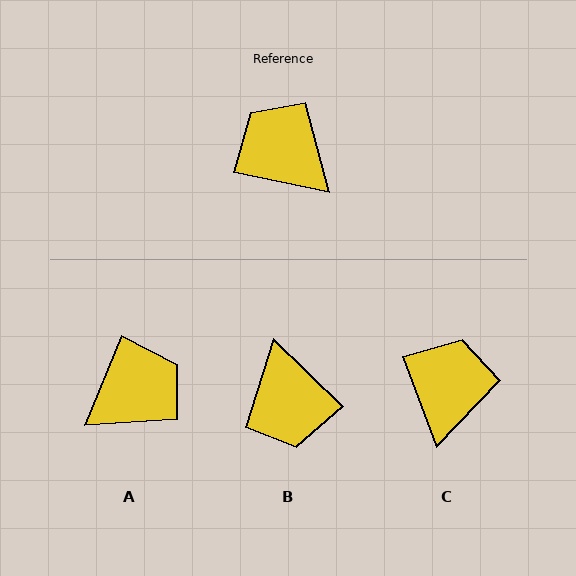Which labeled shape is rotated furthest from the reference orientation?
B, about 147 degrees away.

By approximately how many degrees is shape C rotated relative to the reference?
Approximately 58 degrees clockwise.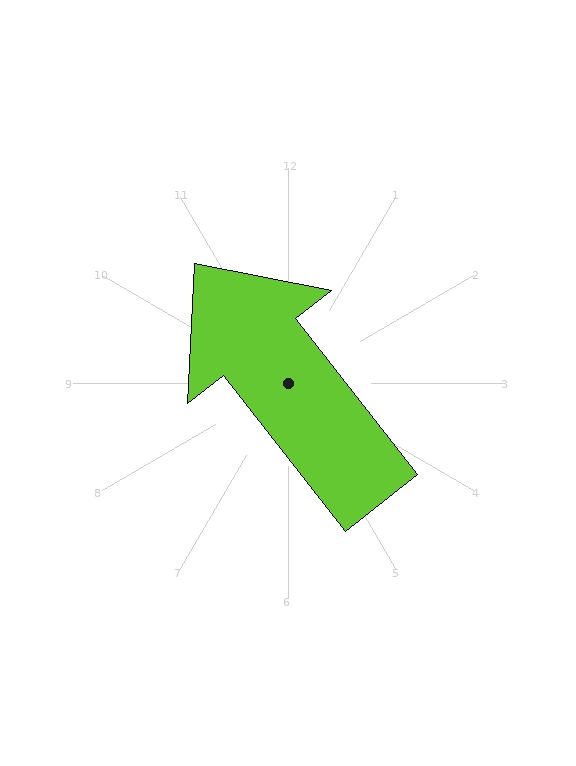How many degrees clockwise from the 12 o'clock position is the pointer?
Approximately 322 degrees.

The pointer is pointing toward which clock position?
Roughly 11 o'clock.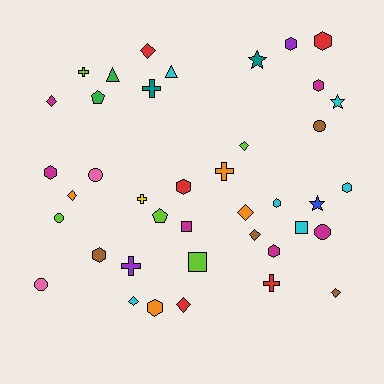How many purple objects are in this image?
There are 2 purple objects.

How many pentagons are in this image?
There are 2 pentagons.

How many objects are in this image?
There are 40 objects.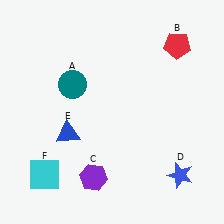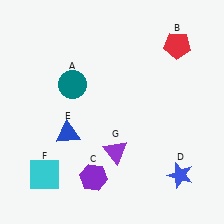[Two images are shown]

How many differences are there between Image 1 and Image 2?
There is 1 difference between the two images.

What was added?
A purple triangle (G) was added in Image 2.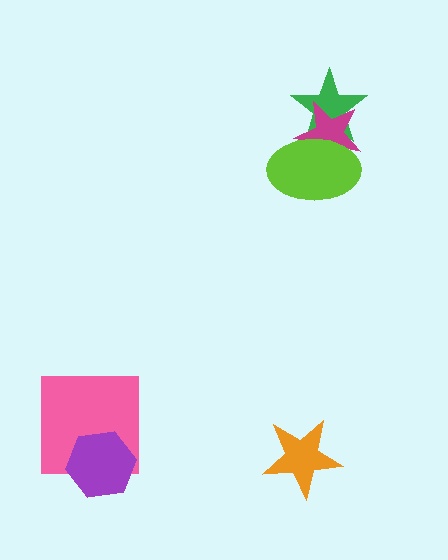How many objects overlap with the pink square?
1 object overlaps with the pink square.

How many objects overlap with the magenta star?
2 objects overlap with the magenta star.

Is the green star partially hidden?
Yes, it is partially covered by another shape.